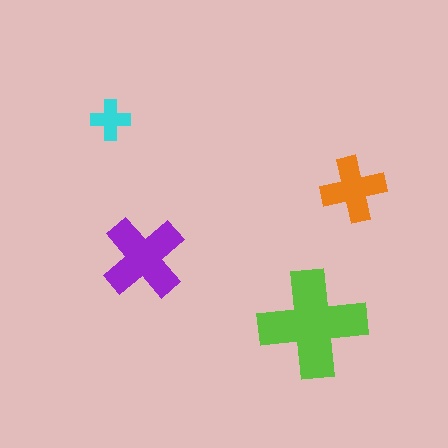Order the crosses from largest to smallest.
the lime one, the purple one, the orange one, the cyan one.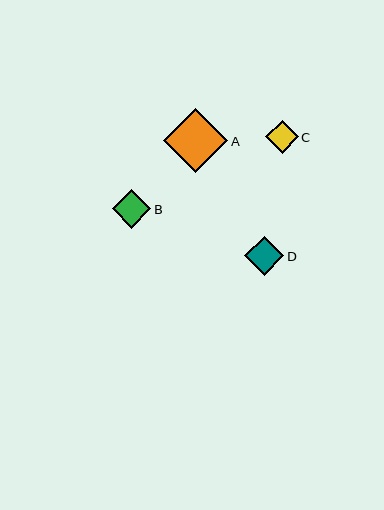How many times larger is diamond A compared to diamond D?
Diamond A is approximately 1.6 times the size of diamond D.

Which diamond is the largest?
Diamond A is the largest with a size of approximately 64 pixels.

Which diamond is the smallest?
Diamond C is the smallest with a size of approximately 32 pixels.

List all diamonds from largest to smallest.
From largest to smallest: A, D, B, C.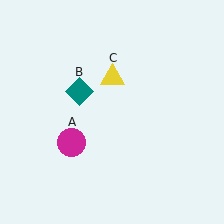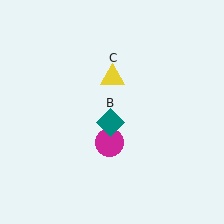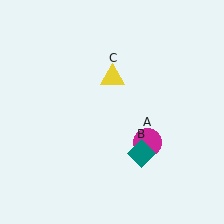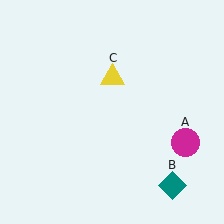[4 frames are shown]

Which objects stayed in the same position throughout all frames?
Yellow triangle (object C) remained stationary.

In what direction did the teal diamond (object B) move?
The teal diamond (object B) moved down and to the right.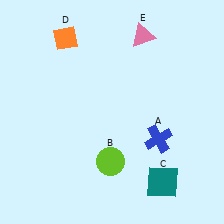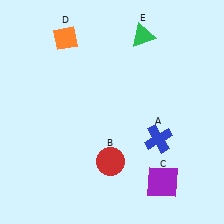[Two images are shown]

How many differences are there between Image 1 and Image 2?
There are 3 differences between the two images.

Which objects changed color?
B changed from lime to red. C changed from teal to purple. E changed from pink to green.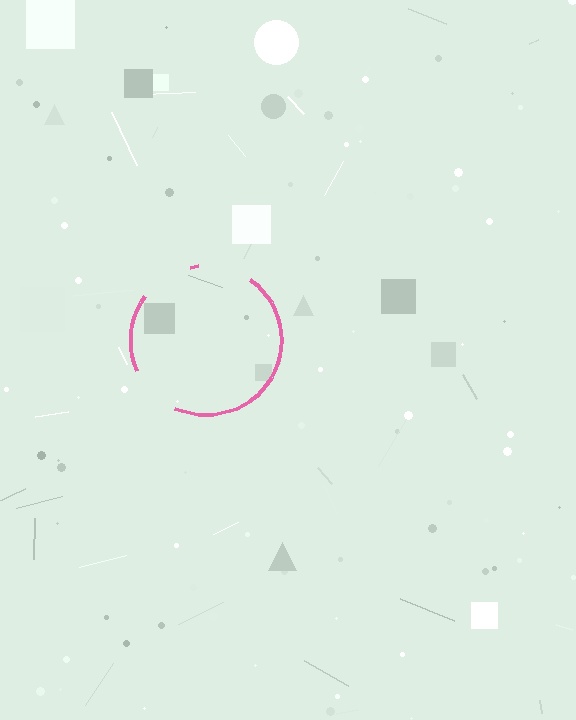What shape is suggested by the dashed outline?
The dashed outline suggests a circle.